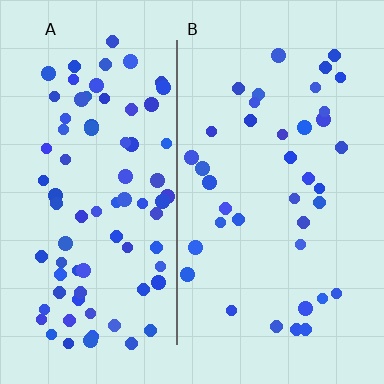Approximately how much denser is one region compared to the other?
Approximately 2.1× — region A over region B.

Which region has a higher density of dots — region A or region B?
A (the left).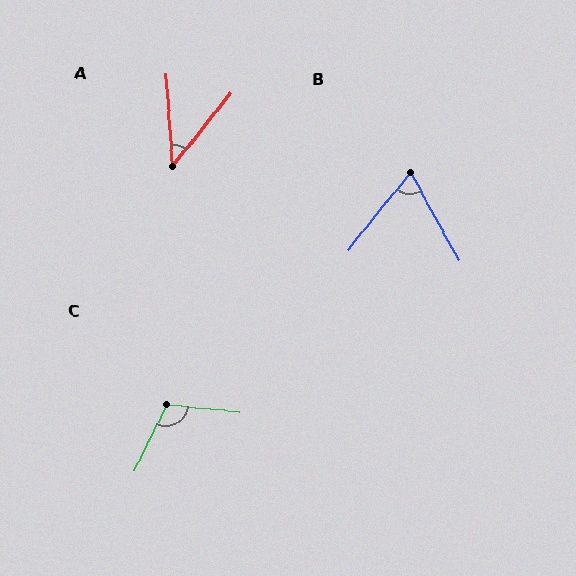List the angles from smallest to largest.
A (42°), B (68°), C (111°).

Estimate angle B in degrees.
Approximately 68 degrees.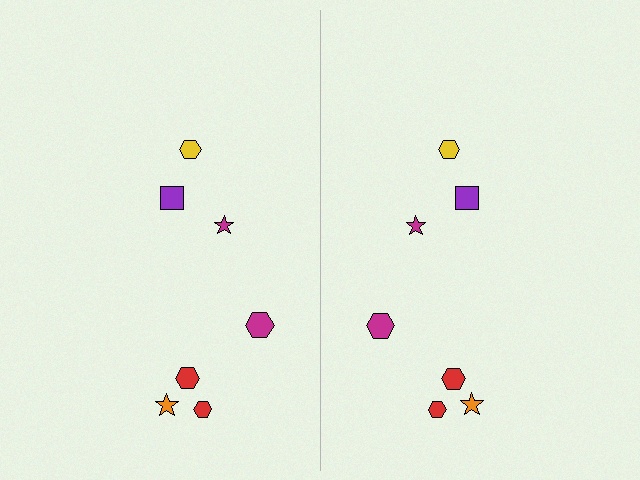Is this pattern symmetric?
Yes, this pattern has bilateral (reflection) symmetry.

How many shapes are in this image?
There are 14 shapes in this image.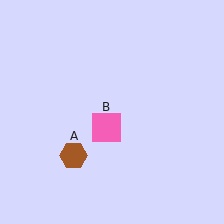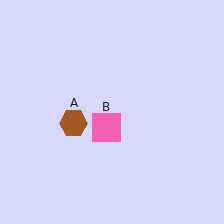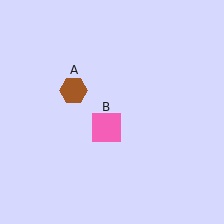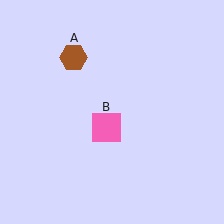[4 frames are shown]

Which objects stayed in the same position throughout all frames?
Pink square (object B) remained stationary.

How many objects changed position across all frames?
1 object changed position: brown hexagon (object A).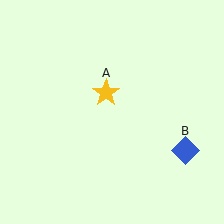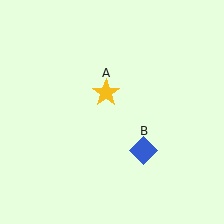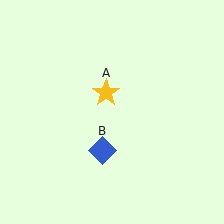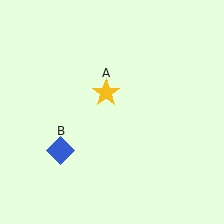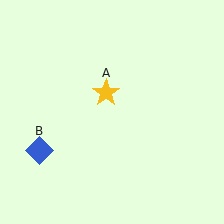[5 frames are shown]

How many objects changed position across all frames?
1 object changed position: blue diamond (object B).